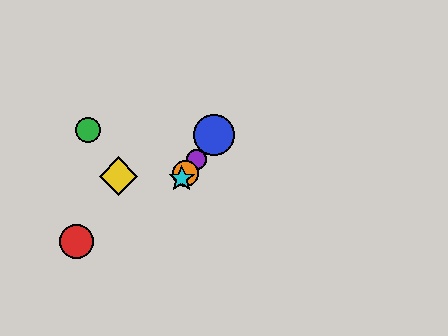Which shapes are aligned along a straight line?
The blue circle, the purple circle, the orange circle, the cyan star are aligned along a straight line.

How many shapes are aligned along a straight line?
4 shapes (the blue circle, the purple circle, the orange circle, the cyan star) are aligned along a straight line.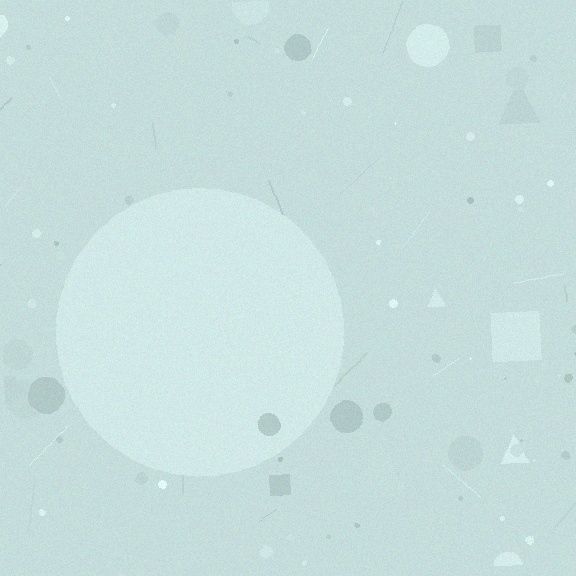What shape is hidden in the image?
A circle is hidden in the image.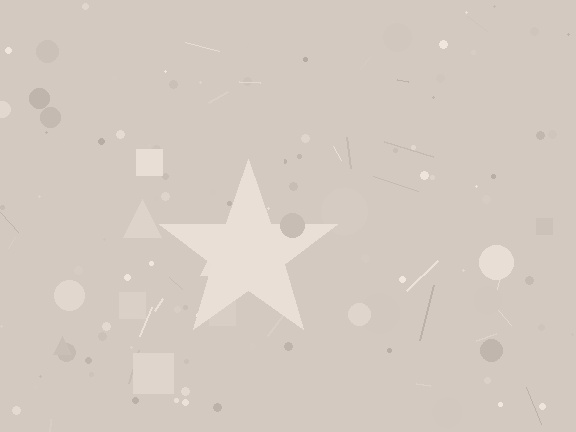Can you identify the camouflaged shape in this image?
The camouflaged shape is a star.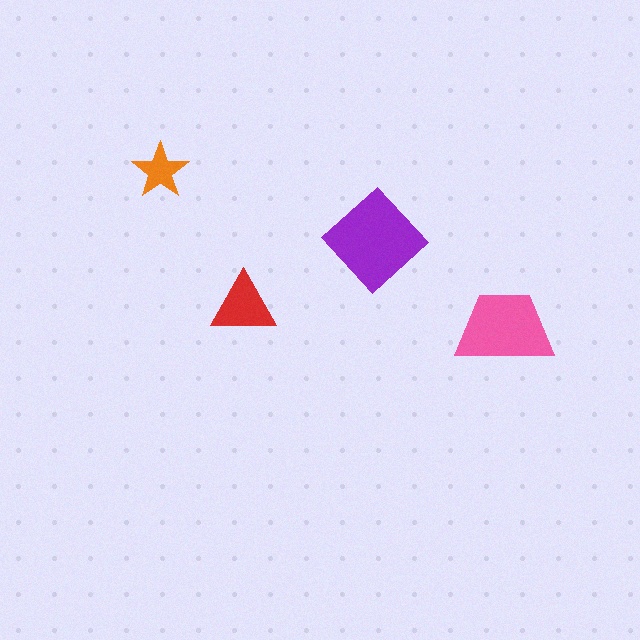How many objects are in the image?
There are 4 objects in the image.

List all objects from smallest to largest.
The orange star, the red triangle, the pink trapezoid, the purple diamond.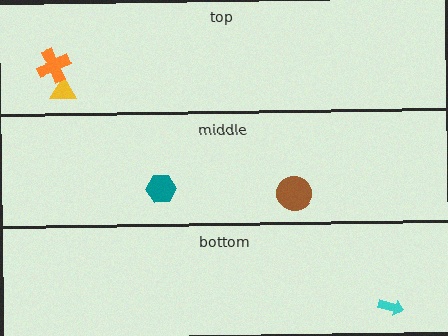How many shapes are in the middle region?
2.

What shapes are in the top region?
The yellow triangle, the orange cross.